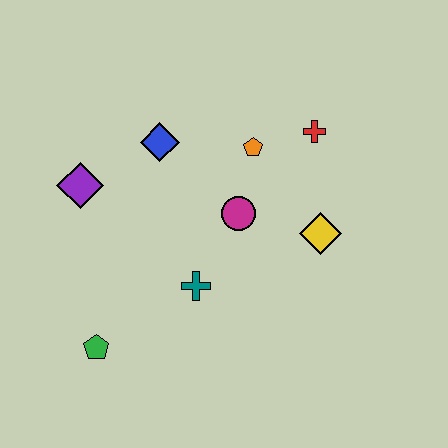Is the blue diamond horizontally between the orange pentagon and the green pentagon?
Yes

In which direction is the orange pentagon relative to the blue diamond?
The orange pentagon is to the right of the blue diamond.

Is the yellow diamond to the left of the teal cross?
No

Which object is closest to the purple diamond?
The blue diamond is closest to the purple diamond.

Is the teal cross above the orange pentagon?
No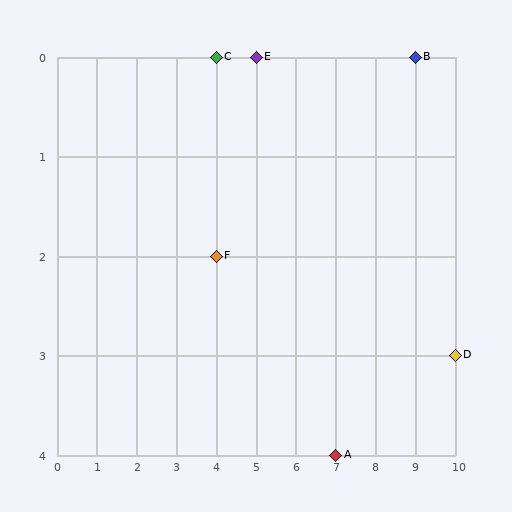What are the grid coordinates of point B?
Point B is at grid coordinates (9, 0).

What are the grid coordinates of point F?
Point F is at grid coordinates (4, 2).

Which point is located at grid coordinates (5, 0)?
Point E is at (5, 0).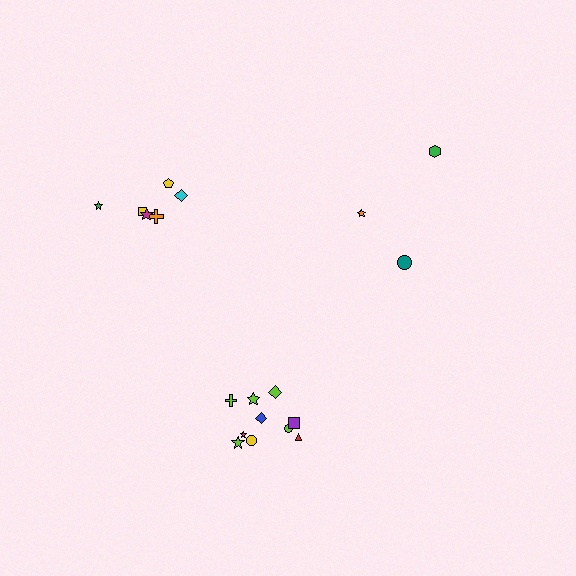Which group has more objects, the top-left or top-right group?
The top-left group.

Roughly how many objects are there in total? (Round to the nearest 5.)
Roughly 20 objects in total.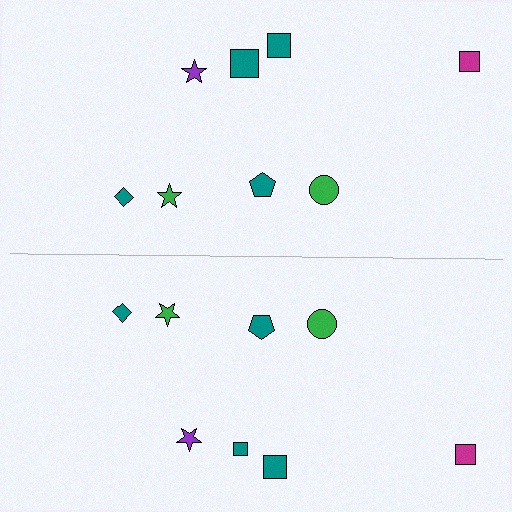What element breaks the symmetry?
The teal square on the bottom side has a different size than its mirror counterpart.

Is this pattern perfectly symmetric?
No, the pattern is not perfectly symmetric. The teal square on the bottom side has a different size than its mirror counterpart.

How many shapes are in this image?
There are 16 shapes in this image.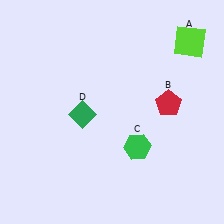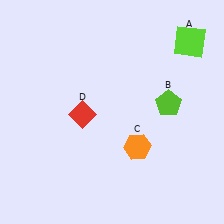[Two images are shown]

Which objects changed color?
B changed from red to lime. C changed from green to orange. D changed from green to red.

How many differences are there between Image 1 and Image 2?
There are 3 differences between the two images.